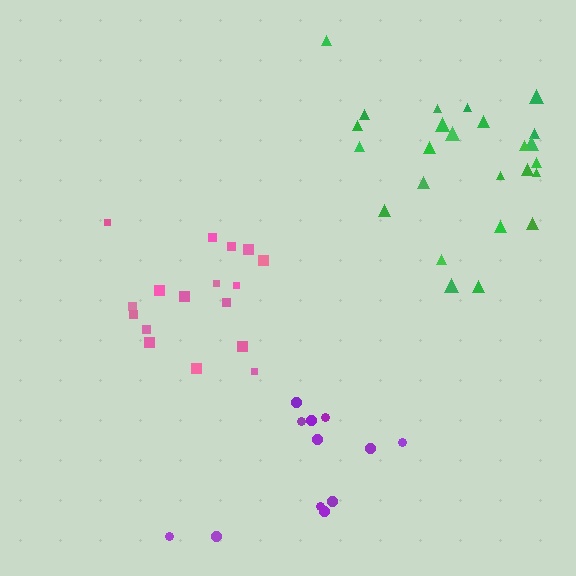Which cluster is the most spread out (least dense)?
Purple.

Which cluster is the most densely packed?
Pink.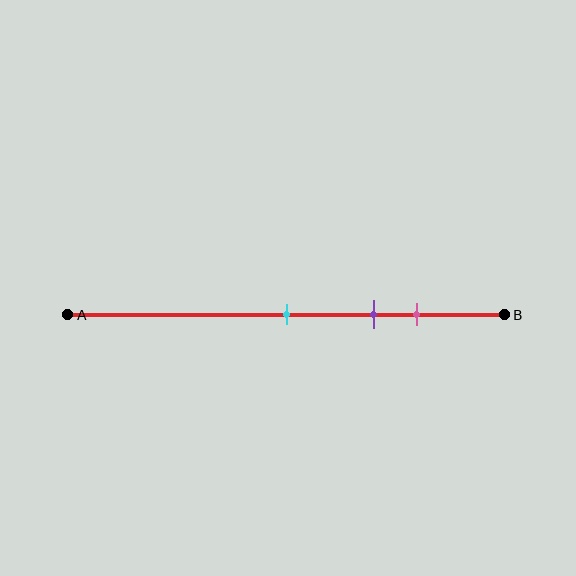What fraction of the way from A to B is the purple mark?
The purple mark is approximately 70% (0.7) of the way from A to B.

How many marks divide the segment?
There are 3 marks dividing the segment.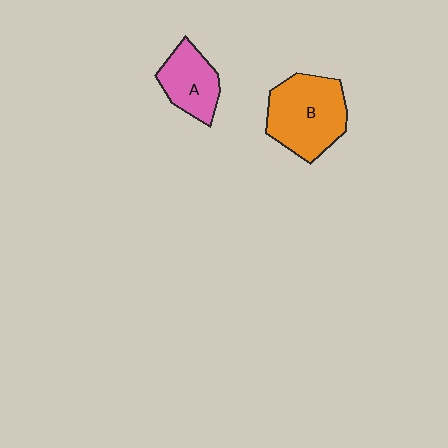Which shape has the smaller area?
Shape A (pink).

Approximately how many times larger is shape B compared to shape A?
Approximately 1.6 times.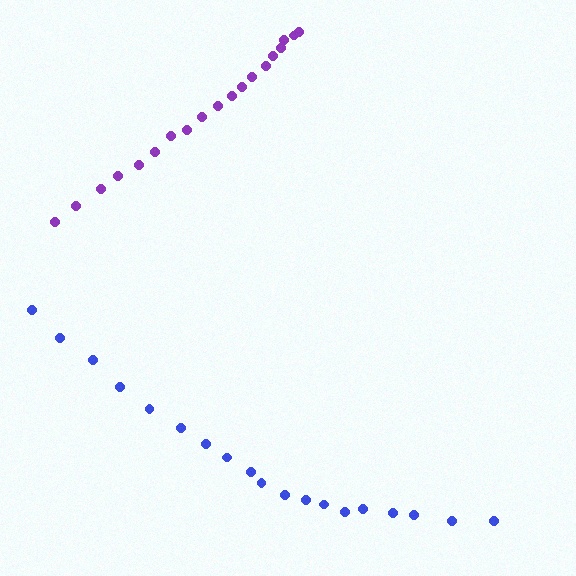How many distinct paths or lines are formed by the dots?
There are 2 distinct paths.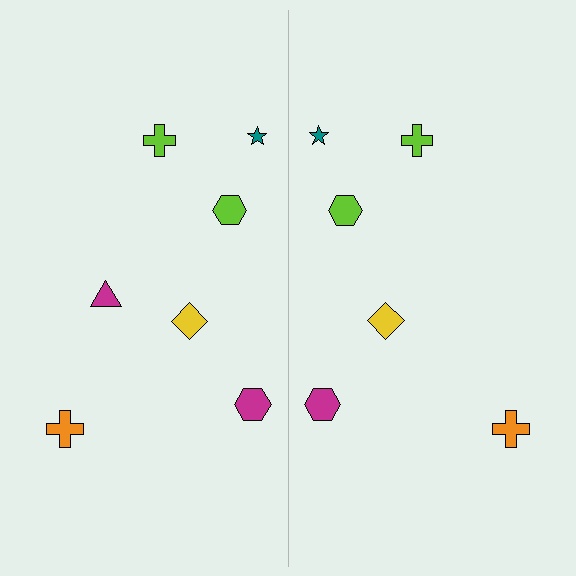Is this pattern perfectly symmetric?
No, the pattern is not perfectly symmetric. A magenta triangle is missing from the right side.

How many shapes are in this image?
There are 13 shapes in this image.